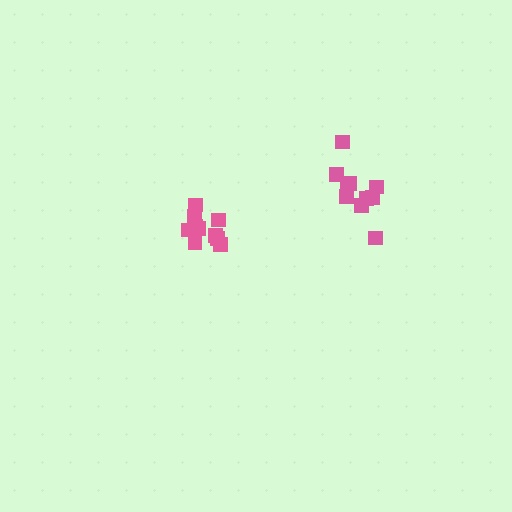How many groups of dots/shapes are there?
There are 2 groups.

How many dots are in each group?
Group 1: 10 dots, Group 2: 10 dots (20 total).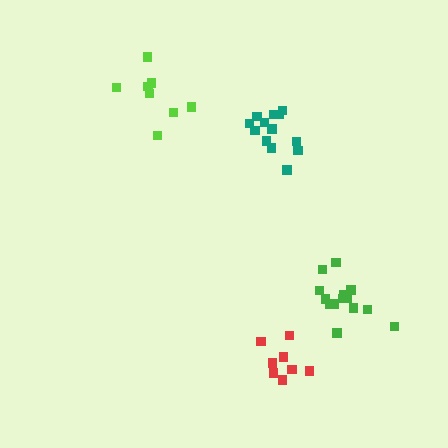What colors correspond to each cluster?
The clusters are colored: lime, teal, green, red.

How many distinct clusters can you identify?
There are 4 distinct clusters.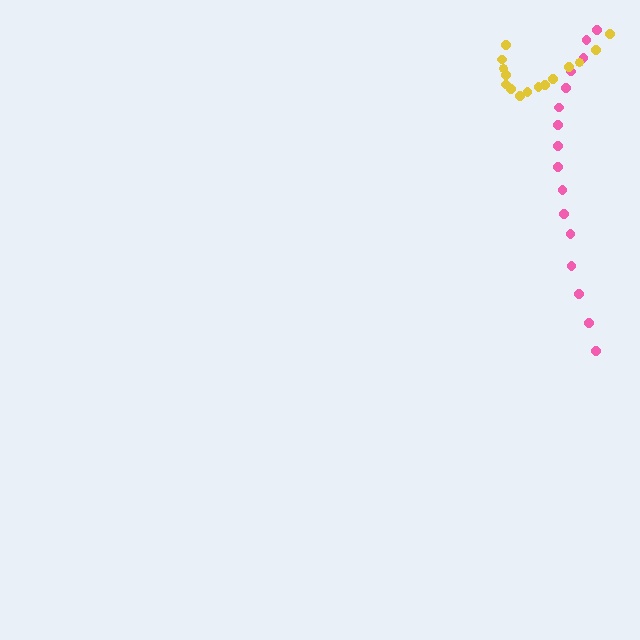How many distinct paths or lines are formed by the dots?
There are 2 distinct paths.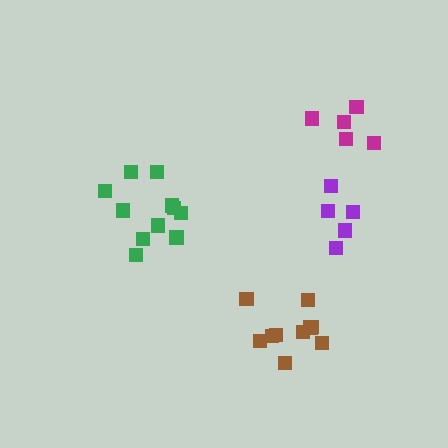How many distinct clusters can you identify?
There are 4 distinct clusters.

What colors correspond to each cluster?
The clusters are colored: green, brown, magenta, purple.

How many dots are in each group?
Group 1: 11 dots, Group 2: 10 dots, Group 3: 5 dots, Group 4: 5 dots (31 total).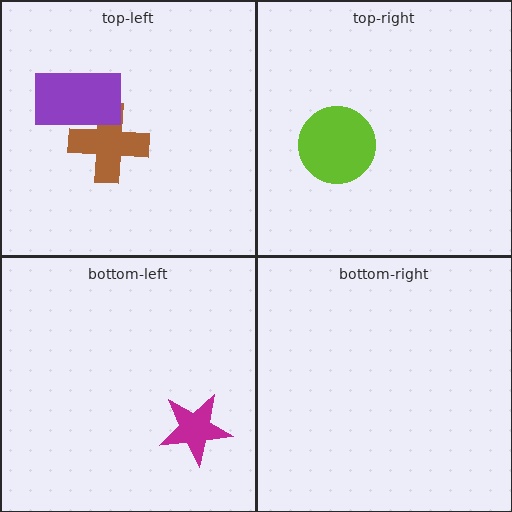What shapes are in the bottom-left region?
The magenta star.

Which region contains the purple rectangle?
The top-left region.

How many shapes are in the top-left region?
2.